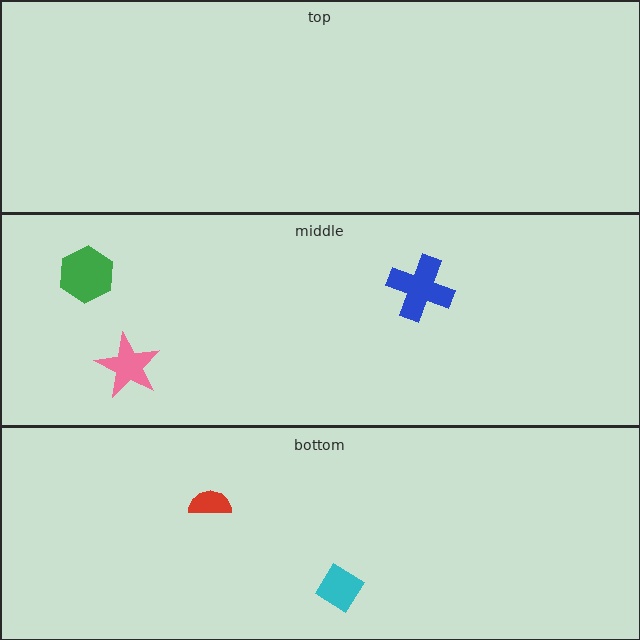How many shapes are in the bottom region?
2.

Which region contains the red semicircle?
The bottom region.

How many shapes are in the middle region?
3.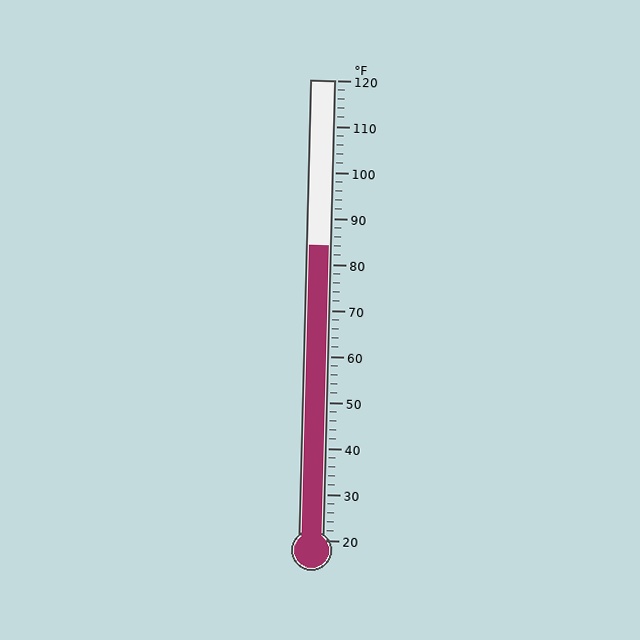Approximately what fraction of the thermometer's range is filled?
The thermometer is filled to approximately 65% of its range.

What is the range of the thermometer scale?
The thermometer scale ranges from 20°F to 120°F.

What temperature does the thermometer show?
The thermometer shows approximately 84°F.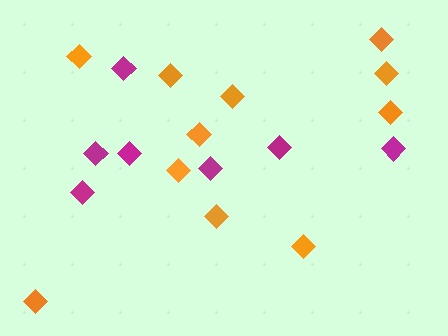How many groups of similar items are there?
There are 2 groups: one group of magenta diamonds (7) and one group of orange diamonds (11).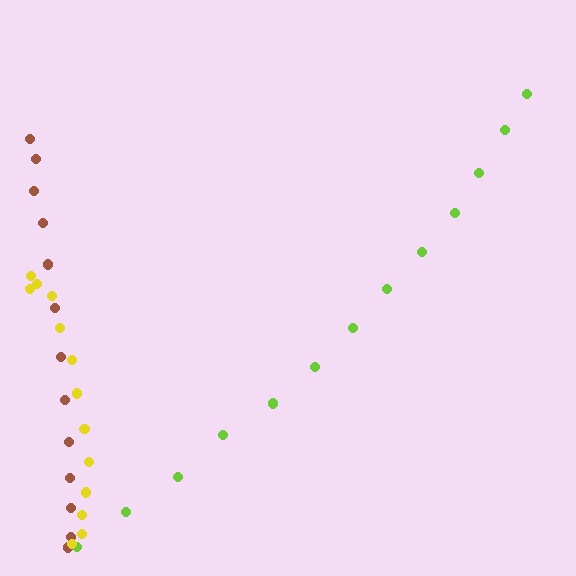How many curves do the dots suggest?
There are 3 distinct paths.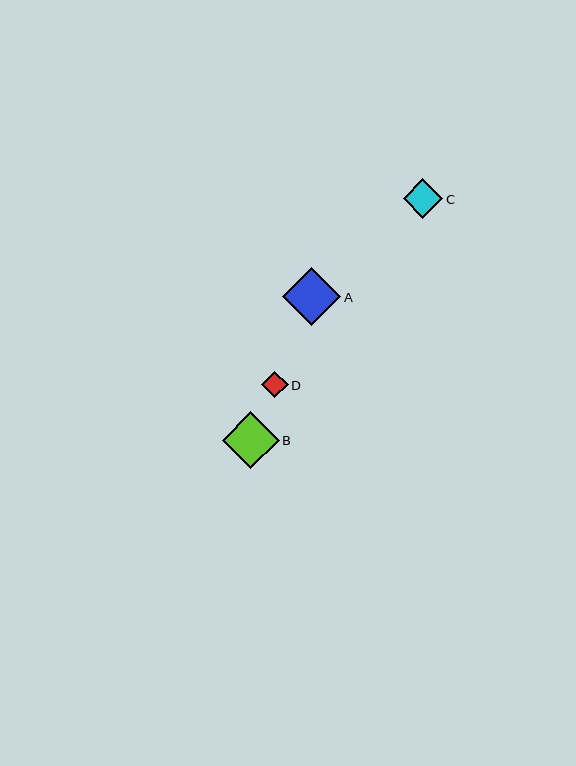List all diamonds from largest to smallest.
From largest to smallest: A, B, C, D.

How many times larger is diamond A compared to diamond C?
Diamond A is approximately 1.5 times the size of diamond C.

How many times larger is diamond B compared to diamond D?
Diamond B is approximately 2.1 times the size of diamond D.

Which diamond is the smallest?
Diamond D is the smallest with a size of approximately 27 pixels.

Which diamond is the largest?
Diamond A is the largest with a size of approximately 59 pixels.